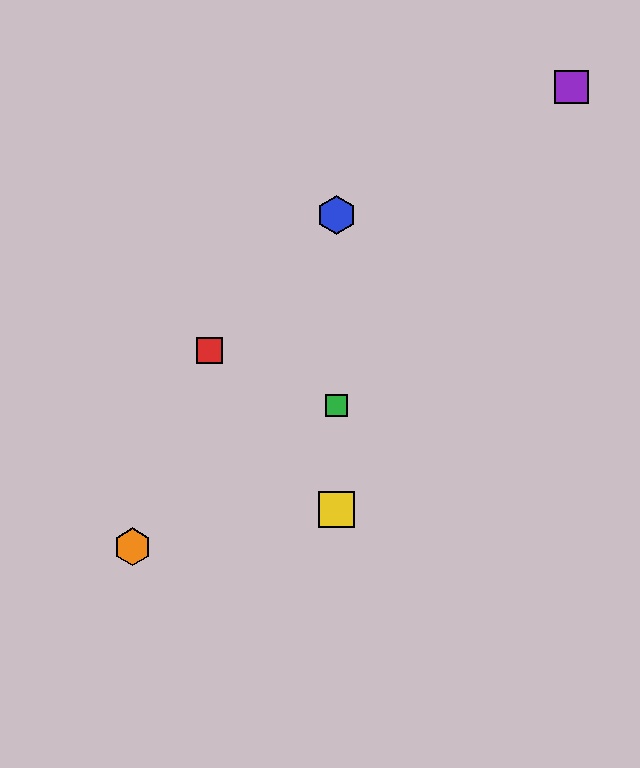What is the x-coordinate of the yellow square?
The yellow square is at x≈337.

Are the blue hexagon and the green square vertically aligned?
Yes, both are at x≈337.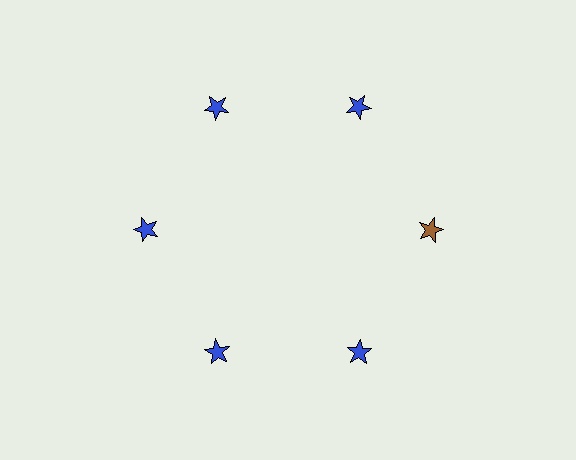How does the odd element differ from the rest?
It has a different color: brown instead of blue.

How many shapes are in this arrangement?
There are 6 shapes arranged in a ring pattern.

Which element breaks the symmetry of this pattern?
The brown star at roughly the 3 o'clock position breaks the symmetry. All other shapes are blue stars.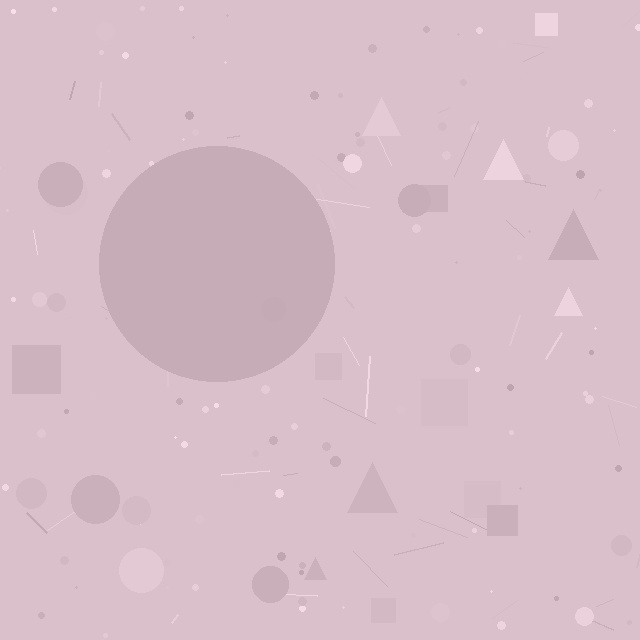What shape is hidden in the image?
A circle is hidden in the image.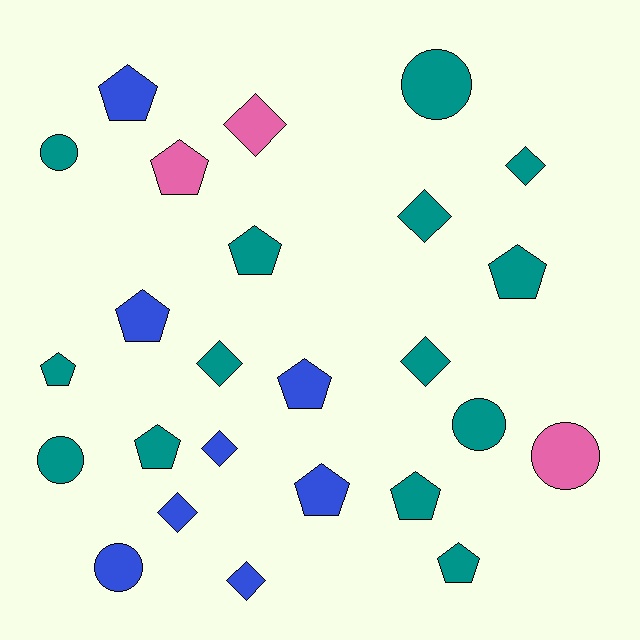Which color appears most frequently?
Teal, with 14 objects.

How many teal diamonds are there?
There are 4 teal diamonds.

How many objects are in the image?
There are 25 objects.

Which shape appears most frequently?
Pentagon, with 11 objects.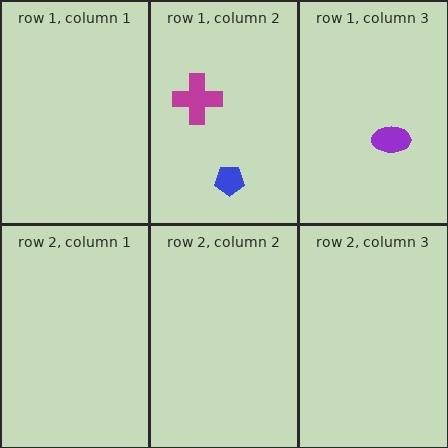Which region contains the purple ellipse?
The row 1, column 3 region.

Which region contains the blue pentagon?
The row 1, column 2 region.